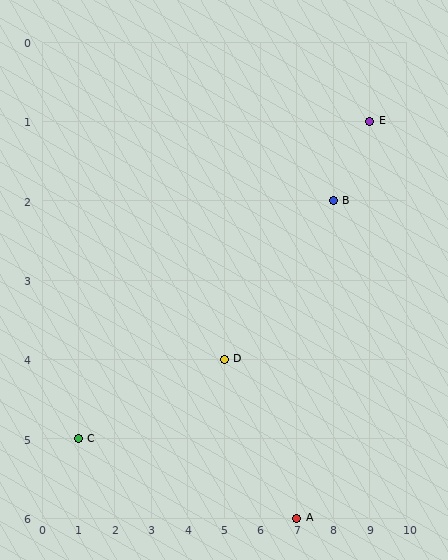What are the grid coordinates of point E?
Point E is at grid coordinates (9, 1).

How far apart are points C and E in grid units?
Points C and E are 8 columns and 4 rows apart (about 8.9 grid units diagonally).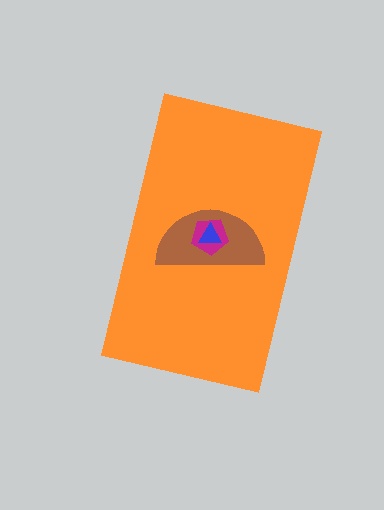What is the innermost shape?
The blue triangle.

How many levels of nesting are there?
4.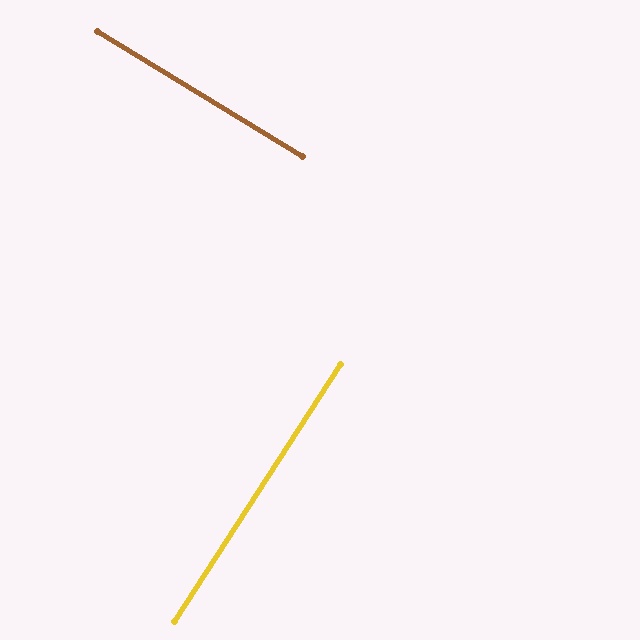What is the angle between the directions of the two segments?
Approximately 89 degrees.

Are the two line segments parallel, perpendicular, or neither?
Perpendicular — they meet at approximately 89°.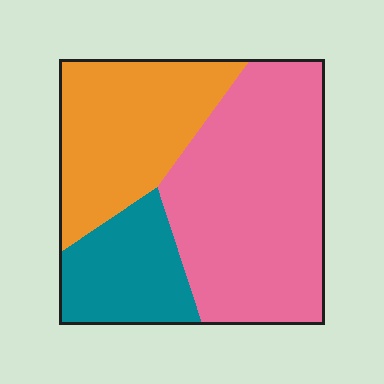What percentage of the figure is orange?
Orange takes up about one third (1/3) of the figure.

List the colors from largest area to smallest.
From largest to smallest: pink, orange, teal.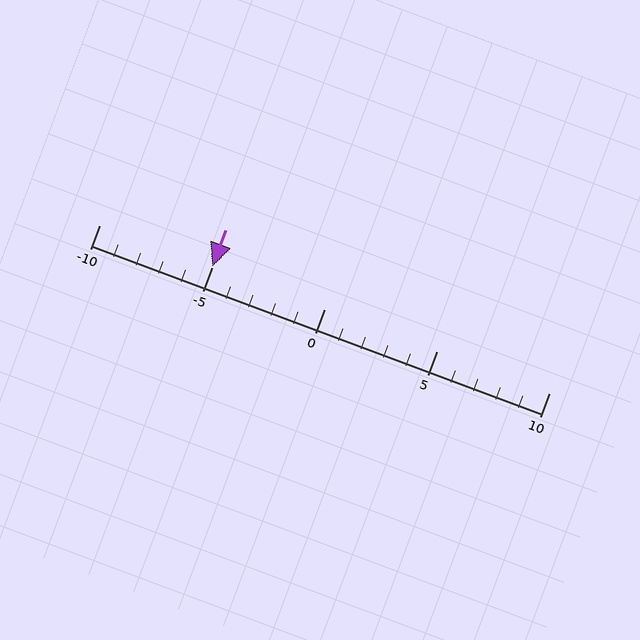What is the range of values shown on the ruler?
The ruler shows values from -10 to 10.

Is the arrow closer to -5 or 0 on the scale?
The arrow is closer to -5.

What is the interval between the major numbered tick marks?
The major tick marks are spaced 5 units apart.